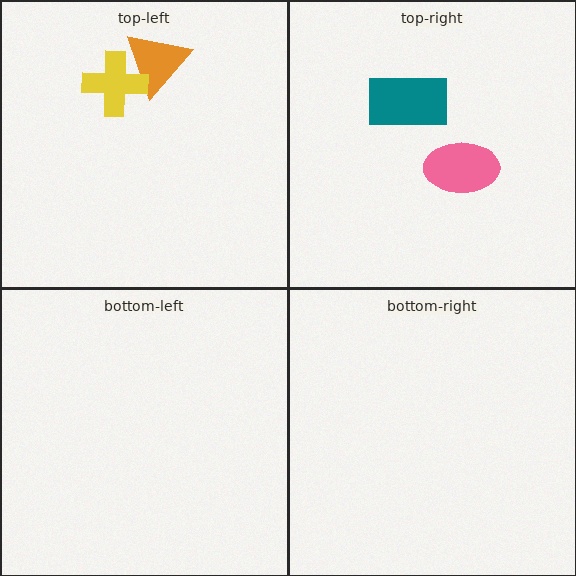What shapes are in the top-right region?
The teal rectangle, the pink ellipse.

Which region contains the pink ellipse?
The top-right region.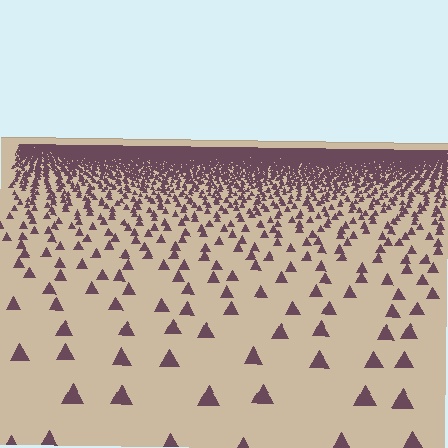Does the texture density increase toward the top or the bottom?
Density increases toward the top.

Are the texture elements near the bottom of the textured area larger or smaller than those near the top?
Larger. Near the bottom, elements are closer to the viewer and appear at a bigger on-screen size.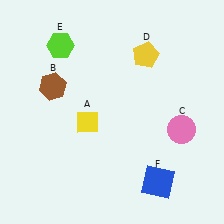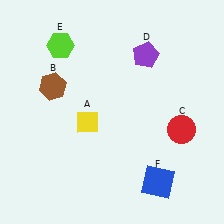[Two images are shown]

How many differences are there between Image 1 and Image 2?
There are 2 differences between the two images.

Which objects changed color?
C changed from pink to red. D changed from yellow to purple.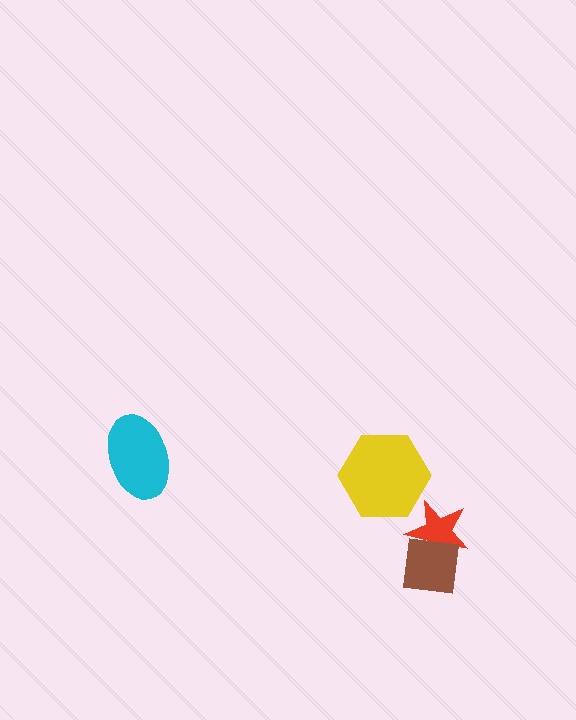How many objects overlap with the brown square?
1 object overlaps with the brown square.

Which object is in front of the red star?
The brown square is in front of the red star.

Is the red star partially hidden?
Yes, it is partially covered by another shape.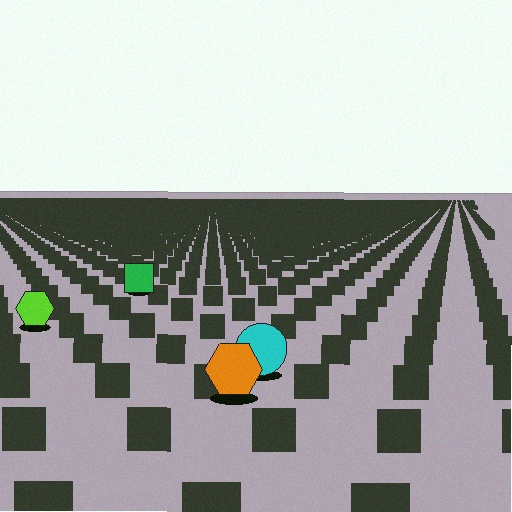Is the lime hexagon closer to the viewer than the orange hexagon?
No. The orange hexagon is closer — you can tell from the texture gradient: the ground texture is coarser near it.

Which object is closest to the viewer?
The orange hexagon is closest. The texture marks near it are larger and more spread out.